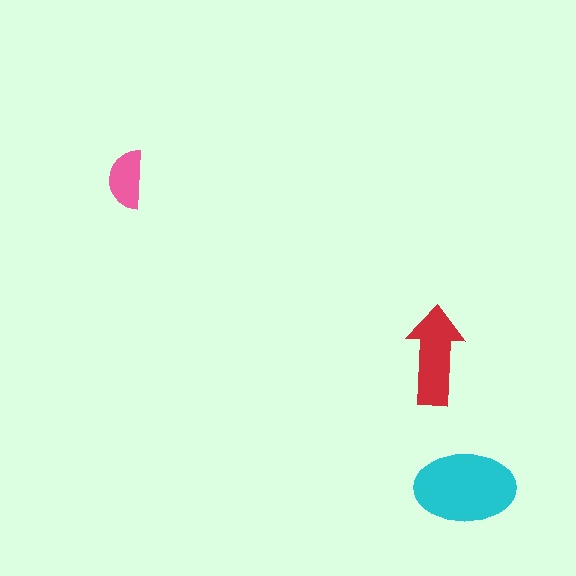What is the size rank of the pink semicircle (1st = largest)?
3rd.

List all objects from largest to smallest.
The cyan ellipse, the red arrow, the pink semicircle.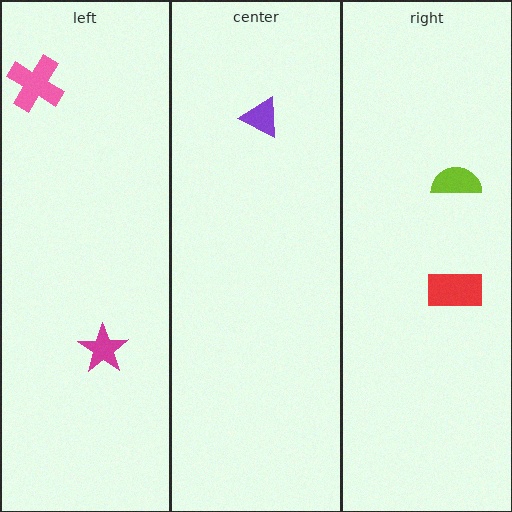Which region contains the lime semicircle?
The right region.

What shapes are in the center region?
The purple triangle.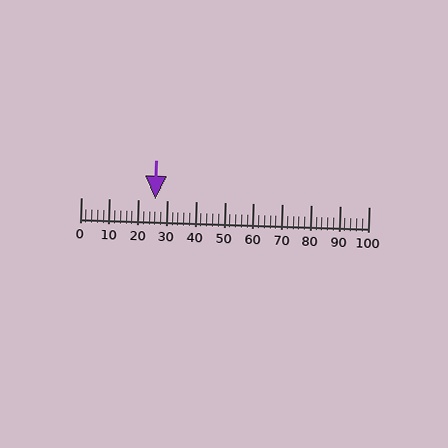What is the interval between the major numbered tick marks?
The major tick marks are spaced 10 units apart.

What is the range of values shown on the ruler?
The ruler shows values from 0 to 100.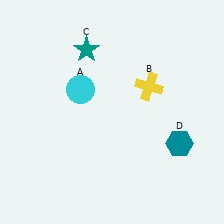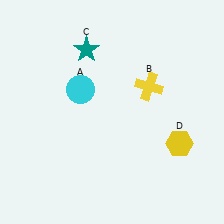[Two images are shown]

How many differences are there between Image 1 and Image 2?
There is 1 difference between the two images.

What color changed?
The hexagon (D) changed from teal in Image 1 to yellow in Image 2.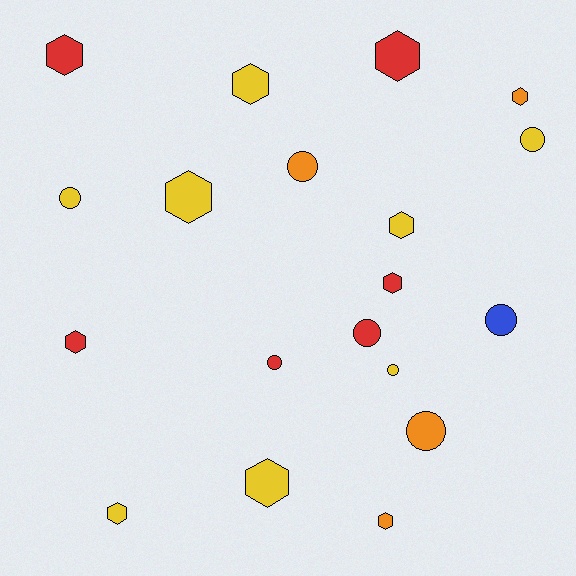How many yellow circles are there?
There are 3 yellow circles.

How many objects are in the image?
There are 19 objects.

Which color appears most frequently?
Yellow, with 8 objects.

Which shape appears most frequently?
Hexagon, with 11 objects.